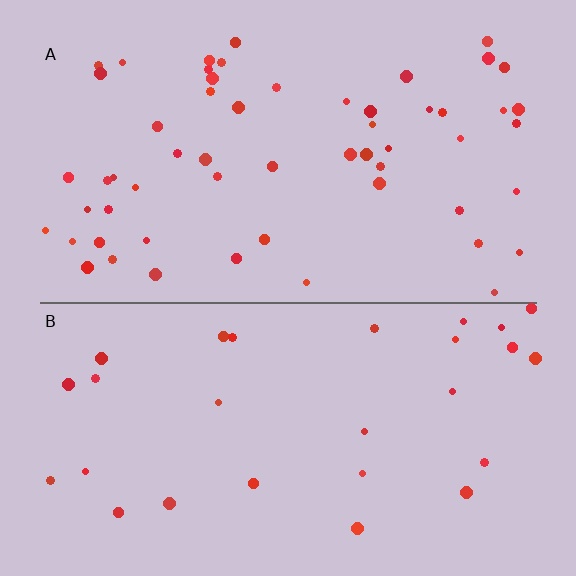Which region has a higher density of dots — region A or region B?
A (the top).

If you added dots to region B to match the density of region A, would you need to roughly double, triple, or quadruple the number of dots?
Approximately double.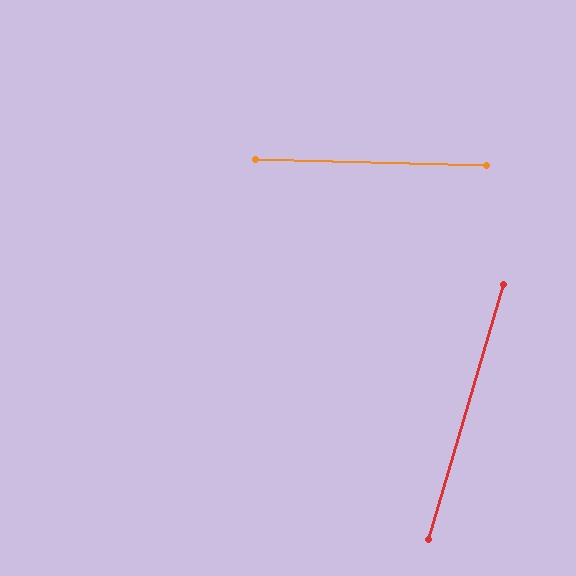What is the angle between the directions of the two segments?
Approximately 75 degrees.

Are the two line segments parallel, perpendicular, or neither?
Neither parallel nor perpendicular — they differ by about 75°.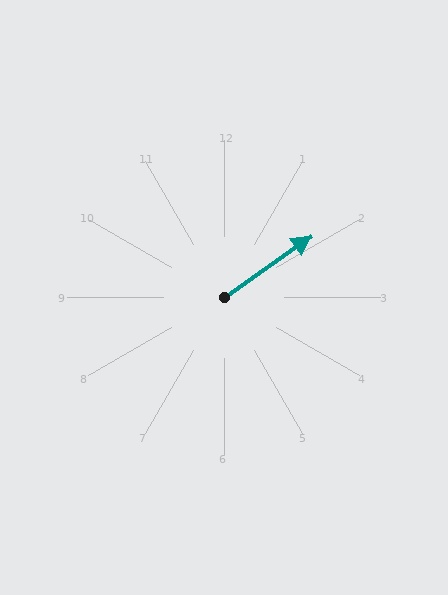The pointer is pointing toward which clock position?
Roughly 2 o'clock.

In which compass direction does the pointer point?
Northeast.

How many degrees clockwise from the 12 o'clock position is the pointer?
Approximately 55 degrees.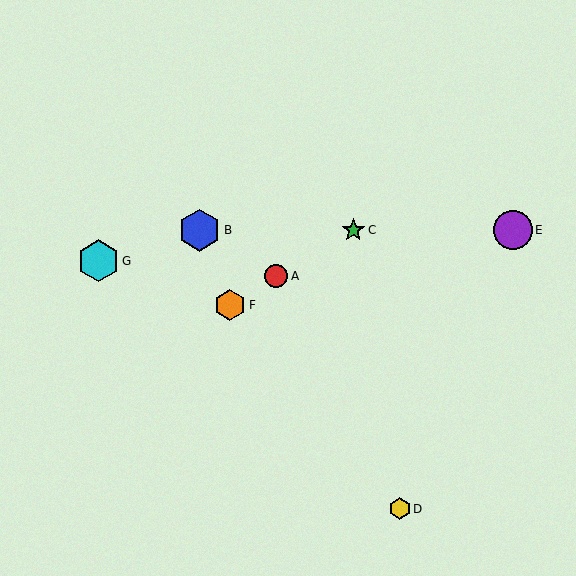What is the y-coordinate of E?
Object E is at y≈230.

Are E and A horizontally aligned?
No, E is at y≈230 and A is at y≈276.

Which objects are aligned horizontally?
Objects B, C, E are aligned horizontally.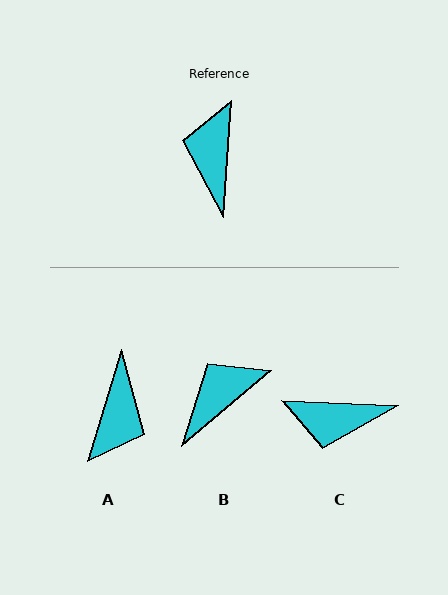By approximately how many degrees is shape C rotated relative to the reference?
Approximately 91 degrees counter-clockwise.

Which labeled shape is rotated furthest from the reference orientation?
A, about 167 degrees away.